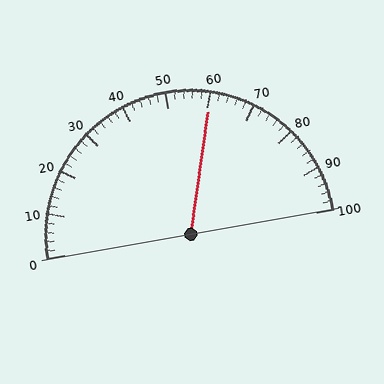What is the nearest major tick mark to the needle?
The nearest major tick mark is 60.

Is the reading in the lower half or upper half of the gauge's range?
The reading is in the upper half of the range (0 to 100).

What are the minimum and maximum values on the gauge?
The gauge ranges from 0 to 100.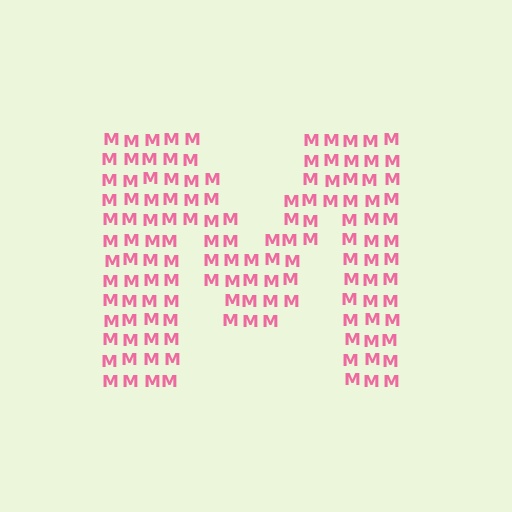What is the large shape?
The large shape is the letter M.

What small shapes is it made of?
It is made of small letter M's.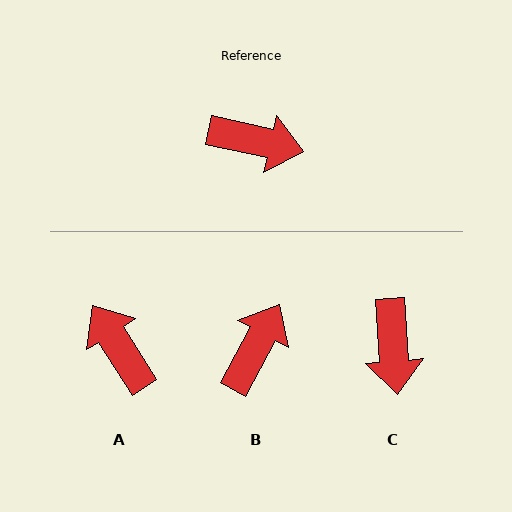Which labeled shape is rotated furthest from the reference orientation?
A, about 135 degrees away.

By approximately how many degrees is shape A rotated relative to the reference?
Approximately 135 degrees counter-clockwise.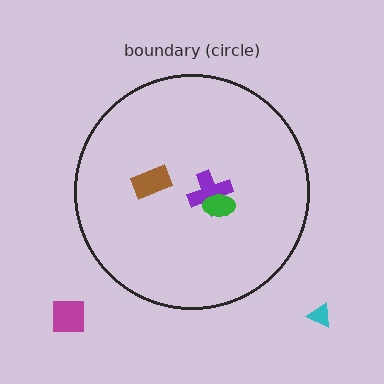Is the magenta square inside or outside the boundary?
Outside.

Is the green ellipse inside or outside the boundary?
Inside.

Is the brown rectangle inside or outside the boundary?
Inside.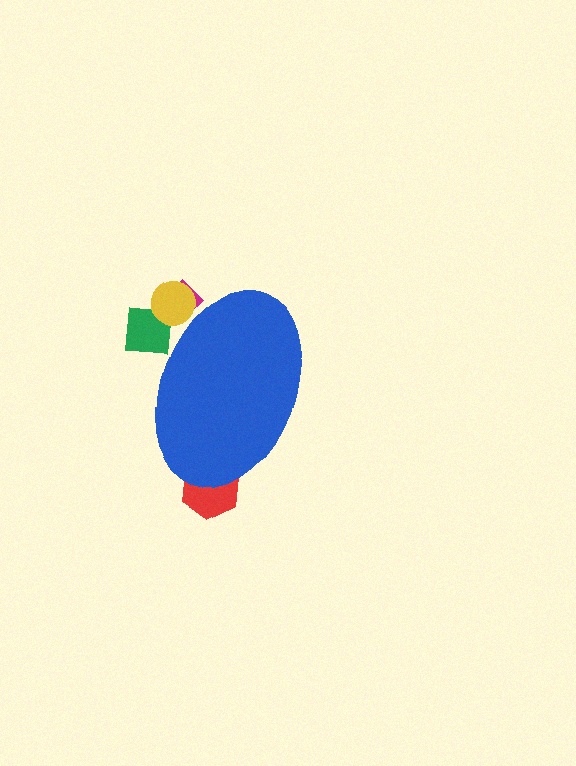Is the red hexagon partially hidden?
Yes, the red hexagon is partially hidden behind the blue ellipse.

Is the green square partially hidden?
Yes, the green square is partially hidden behind the blue ellipse.